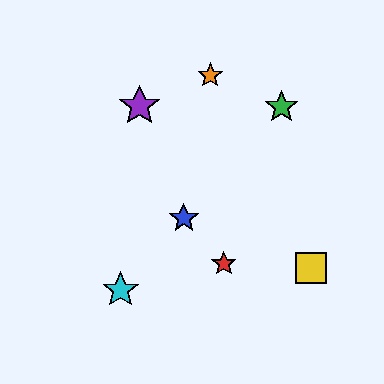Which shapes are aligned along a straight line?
The blue star, the green star, the cyan star are aligned along a straight line.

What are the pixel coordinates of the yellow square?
The yellow square is at (311, 268).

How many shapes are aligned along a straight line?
3 shapes (the blue star, the green star, the cyan star) are aligned along a straight line.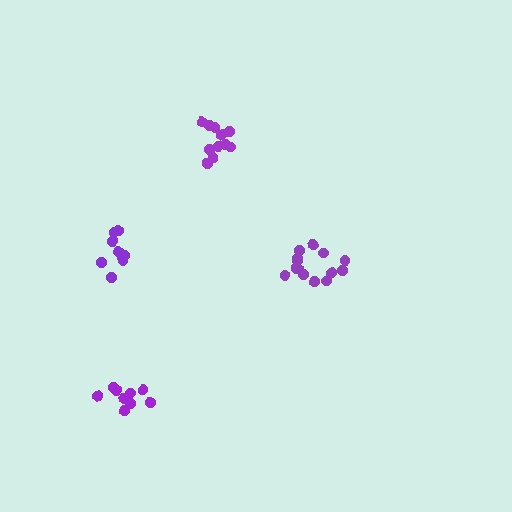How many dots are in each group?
Group 1: 11 dots, Group 2: 9 dots, Group 3: 14 dots, Group 4: 9 dots (43 total).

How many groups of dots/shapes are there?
There are 4 groups.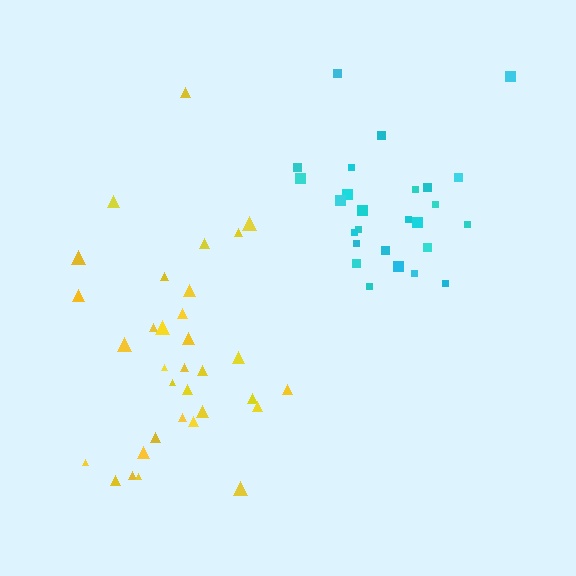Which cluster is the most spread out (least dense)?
Yellow.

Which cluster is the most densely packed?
Cyan.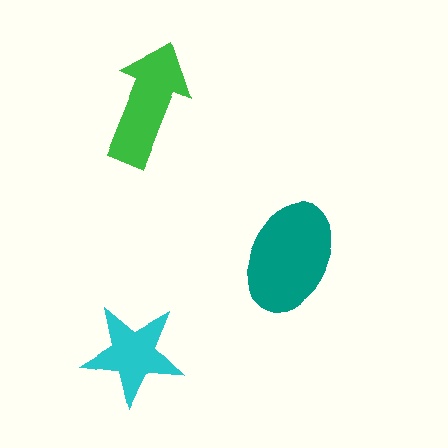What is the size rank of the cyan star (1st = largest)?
3rd.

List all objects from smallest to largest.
The cyan star, the green arrow, the teal ellipse.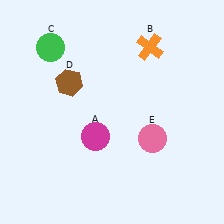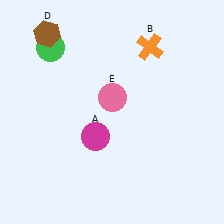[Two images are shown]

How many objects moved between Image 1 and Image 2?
2 objects moved between the two images.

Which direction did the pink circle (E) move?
The pink circle (E) moved up.